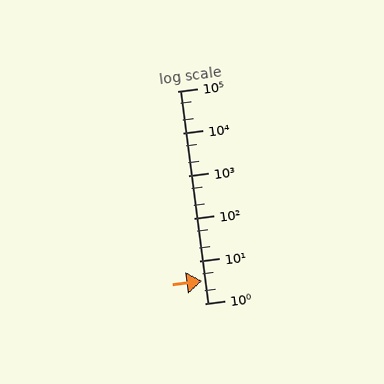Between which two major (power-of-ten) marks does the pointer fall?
The pointer is between 1 and 10.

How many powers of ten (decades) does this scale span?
The scale spans 5 decades, from 1 to 100000.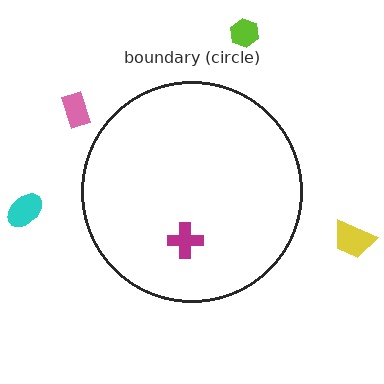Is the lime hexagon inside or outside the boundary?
Outside.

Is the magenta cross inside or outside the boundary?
Inside.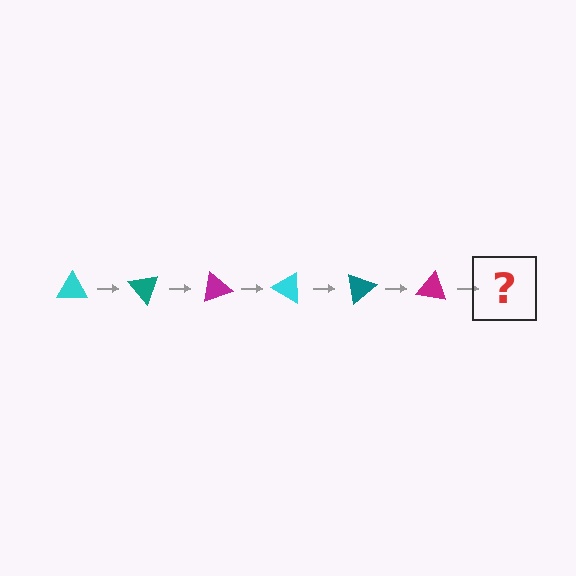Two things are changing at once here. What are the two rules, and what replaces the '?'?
The two rules are that it rotates 50 degrees each step and the color cycles through cyan, teal, and magenta. The '?' should be a cyan triangle, rotated 300 degrees from the start.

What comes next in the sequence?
The next element should be a cyan triangle, rotated 300 degrees from the start.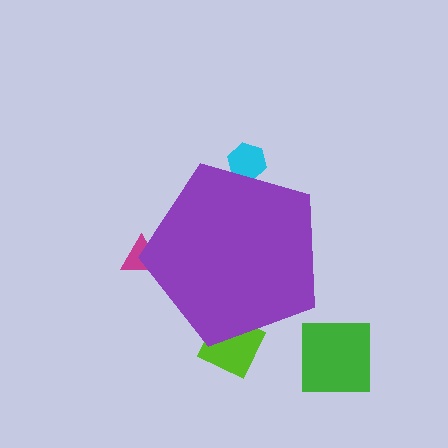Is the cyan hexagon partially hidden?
Yes, the cyan hexagon is partially hidden behind the purple pentagon.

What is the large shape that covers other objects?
A purple pentagon.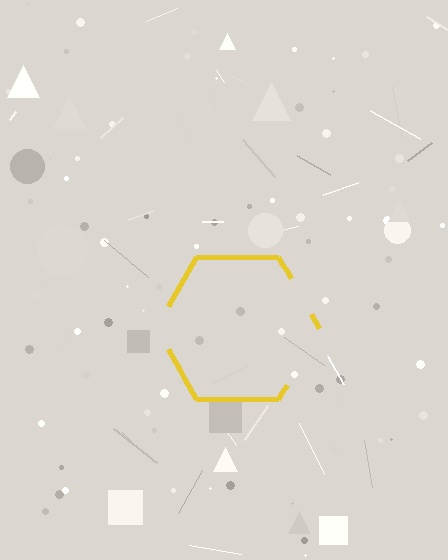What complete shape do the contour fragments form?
The contour fragments form a hexagon.